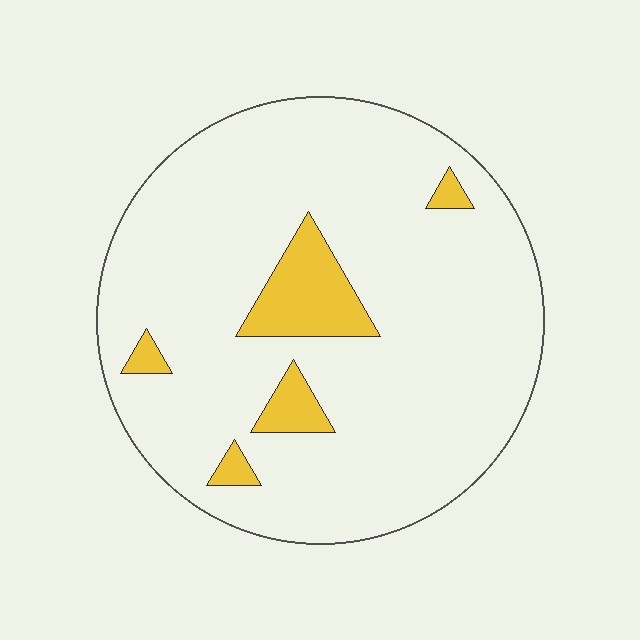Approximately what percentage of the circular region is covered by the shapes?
Approximately 10%.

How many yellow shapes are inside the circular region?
5.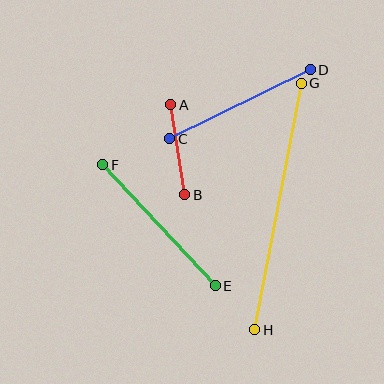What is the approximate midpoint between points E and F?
The midpoint is at approximately (159, 225) pixels.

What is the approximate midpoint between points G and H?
The midpoint is at approximately (278, 206) pixels.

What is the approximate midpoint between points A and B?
The midpoint is at approximately (178, 150) pixels.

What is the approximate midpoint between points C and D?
The midpoint is at approximately (240, 104) pixels.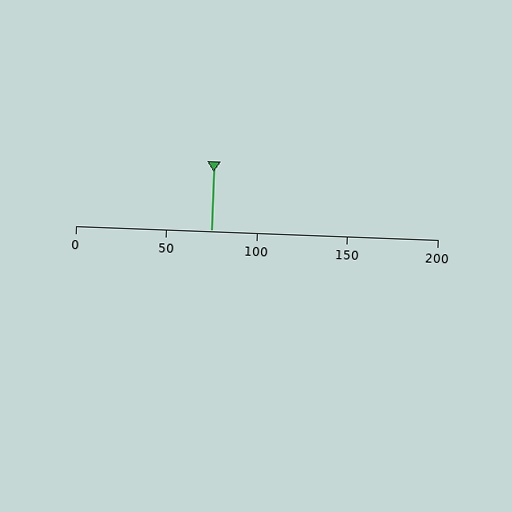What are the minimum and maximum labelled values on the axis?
The axis runs from 0 to 200.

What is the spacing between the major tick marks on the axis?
The major ticks are spaced 50 apart.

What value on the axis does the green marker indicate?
The marker indicates approximately 75.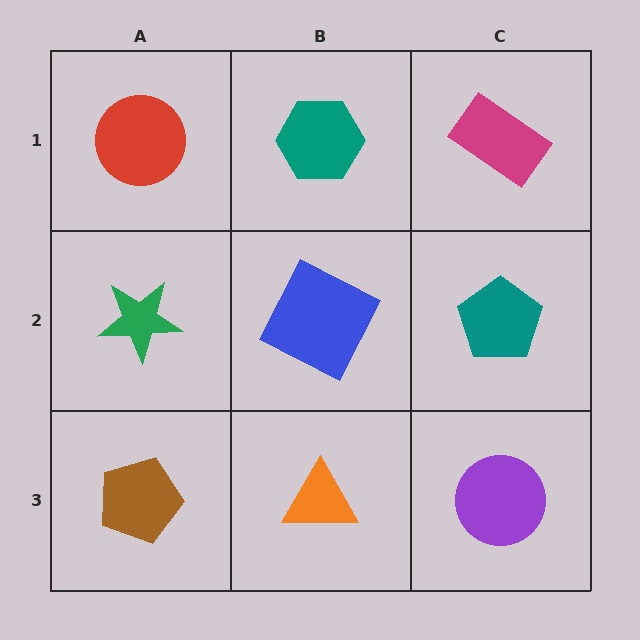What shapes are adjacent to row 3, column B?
A blue square (row 2, column B), a brown pentagon (row 3, column A), a purple circle (row 3, column C).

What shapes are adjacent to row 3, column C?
A teal pentagon (row 2, column C), an orange triangle (row 3, column B).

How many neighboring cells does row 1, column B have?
3.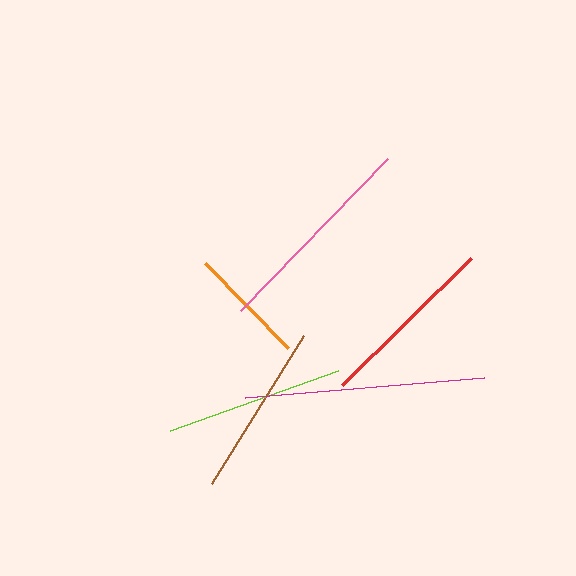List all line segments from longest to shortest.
From longest to shortest: magenta, pink, red, lime, brown, orange.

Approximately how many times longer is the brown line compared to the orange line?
The brown line is approximately 1.5 times the length of the orange line.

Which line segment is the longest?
The magenta line is the longest at approximately 240 pixels.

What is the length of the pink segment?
The pink segment is approximately 211 pixels long.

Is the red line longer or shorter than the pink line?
The pink line is longer than the red line.